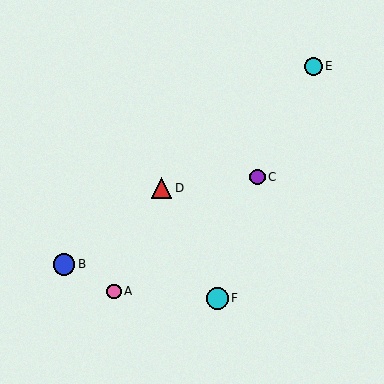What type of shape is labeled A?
Shape A is a pink circle.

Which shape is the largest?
The blue circle (labeled B) is the largest.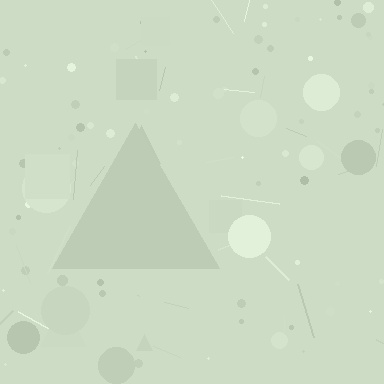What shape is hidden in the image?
A triangle is hidden in the image.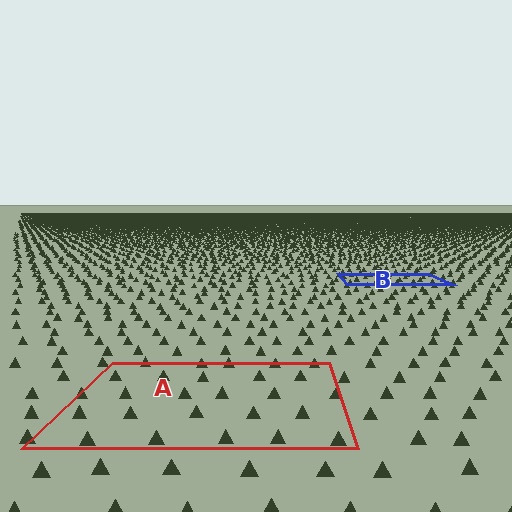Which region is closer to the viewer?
Region A is closer. The texture elements there are larger and more spread out.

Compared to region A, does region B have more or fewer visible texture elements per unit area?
Region B has more texture elements per unit area — they are packed more densely because it is farther away.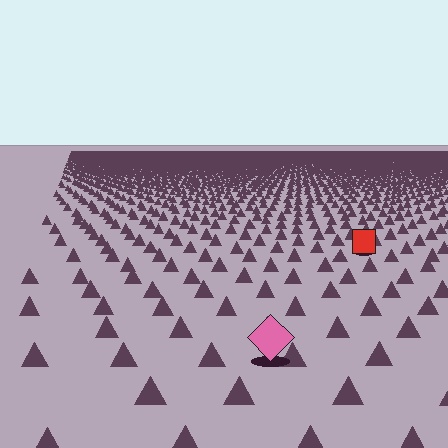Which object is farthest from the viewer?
The red square is farthest from the viewer. It appears smaller and the ground texture around it is denser.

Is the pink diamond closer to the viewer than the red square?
Yes. The pink diamond is closer — you can tell from the texture gradient: the ground texture is coarser near it.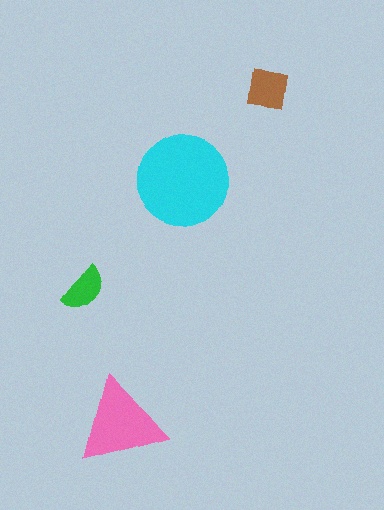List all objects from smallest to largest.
The green semicircle, the brown square, the pink triangle, the cyan circle.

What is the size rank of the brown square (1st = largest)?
3rd.